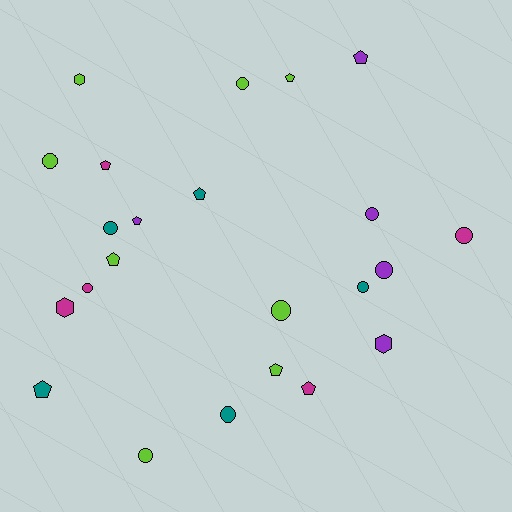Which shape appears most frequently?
Circle, with 11 objects.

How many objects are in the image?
There are 23 objects.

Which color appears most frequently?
Lime, with 8 objects.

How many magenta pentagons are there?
There are 2 magenta pentagons.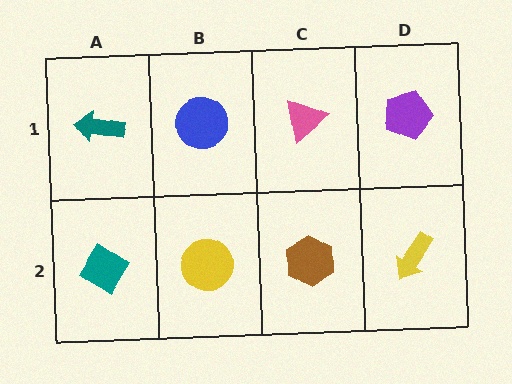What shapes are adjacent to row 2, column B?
A blue circle (row 1, column B), a teal diamond (row 2, column A), a brown hexagon (row 2, column C).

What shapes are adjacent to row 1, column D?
A yellow arrow (row 2, column D), a pink triangle (row 1, column C).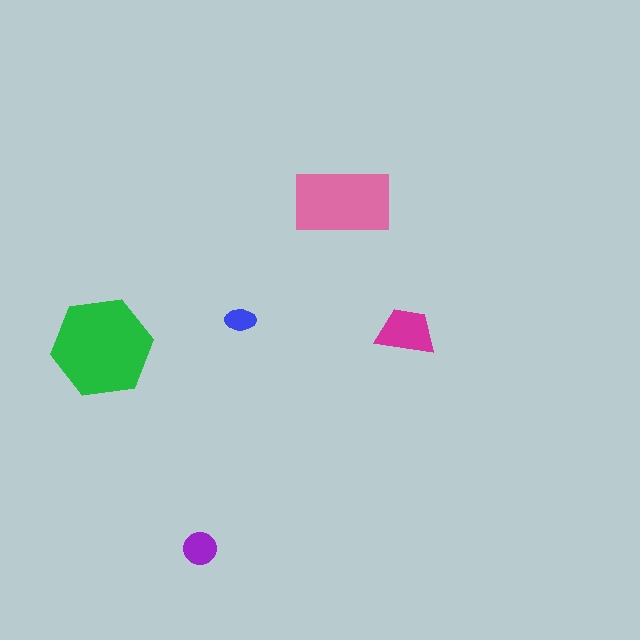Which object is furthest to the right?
The magenta trapezoid is rightmost.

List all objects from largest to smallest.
The green hexagon, the pink rectangle, the magenta trapezoid, the purple circle, the blue ellipse.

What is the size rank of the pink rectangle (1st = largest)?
2nd.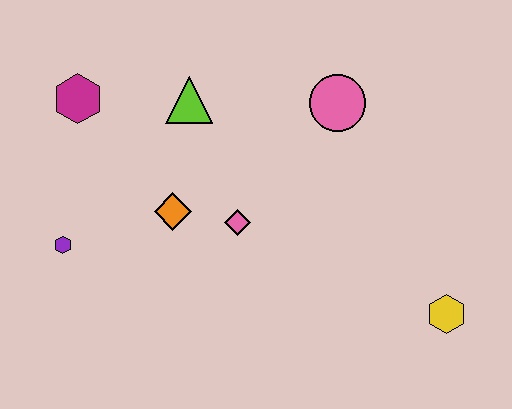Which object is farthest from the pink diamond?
The yellow hexagon is farthest from the pink diamond.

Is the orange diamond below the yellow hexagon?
No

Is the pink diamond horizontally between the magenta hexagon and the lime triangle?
No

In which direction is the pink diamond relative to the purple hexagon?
The pink diamond is to the right of the purple hexagon.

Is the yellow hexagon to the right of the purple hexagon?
Yes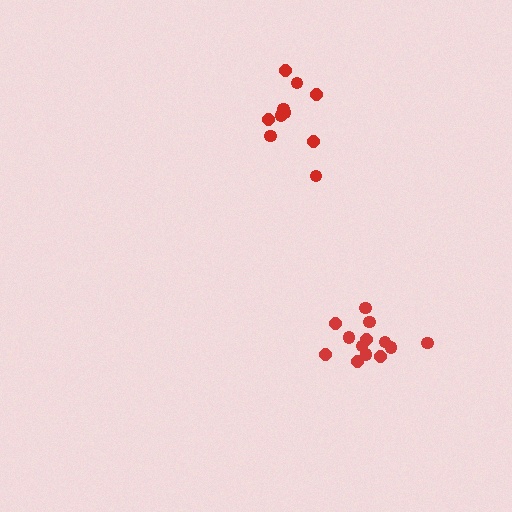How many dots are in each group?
Group 1: 10 dots, Group 2: 13 dots (23 total).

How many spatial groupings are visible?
There are 2 spatial groupings.